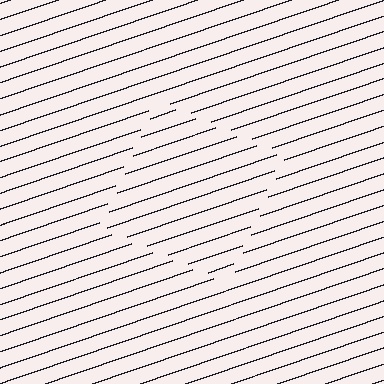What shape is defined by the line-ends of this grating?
An illusory square. The interior of the shape contains the same grating, shifted by half a period — the contour is defined by the phase discontinuity where line-ends from the inner and outer gratings abut.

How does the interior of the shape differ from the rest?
The interior of the shape contains the same grating, shifted by half a period — the contour is defined by the phase discontinuity where line-ends from the inner and outer gratings abut.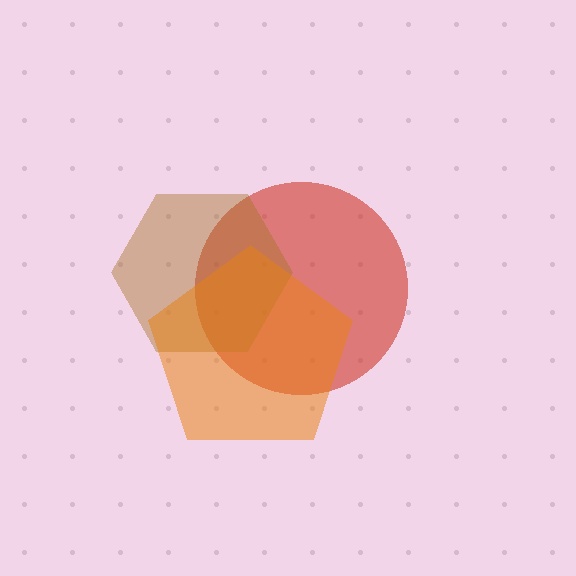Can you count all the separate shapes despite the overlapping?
Yes, there are 3 separate shapes.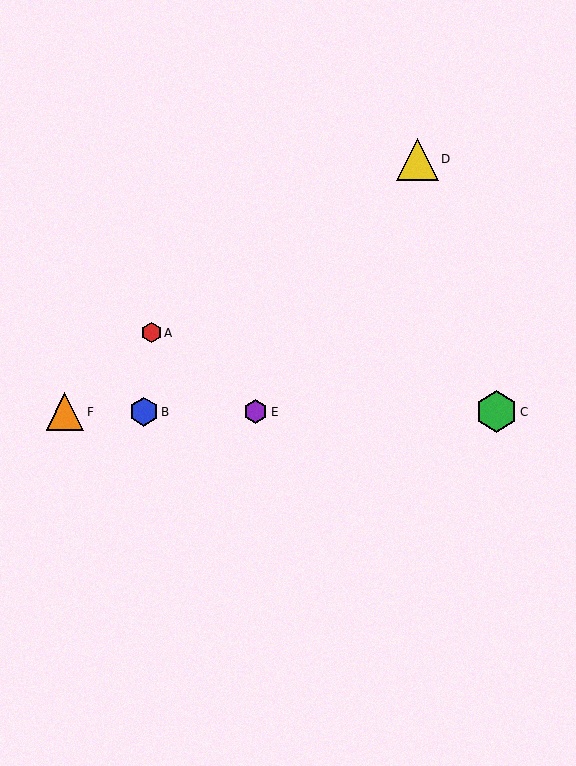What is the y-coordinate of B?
Object B is at y≈412.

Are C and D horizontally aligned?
No, C is at y≈412 and D is at y≈159.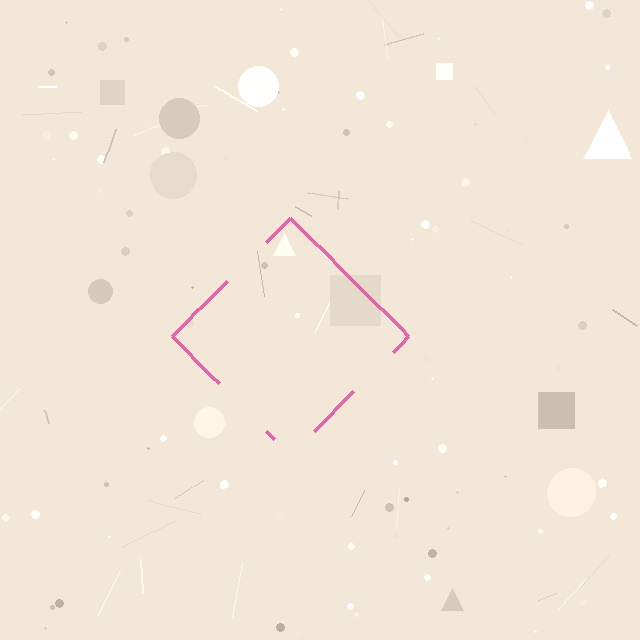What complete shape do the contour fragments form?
The contour fragments form a diamond.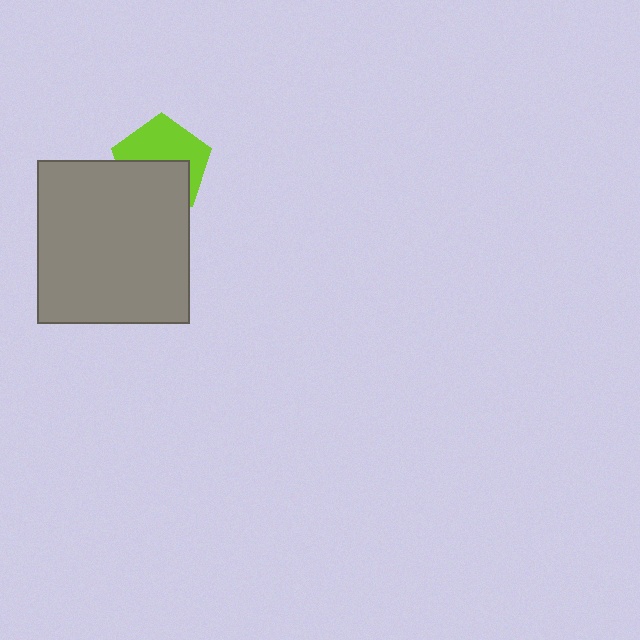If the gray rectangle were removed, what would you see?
You would see the complete lime pentagon.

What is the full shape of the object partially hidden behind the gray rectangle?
The partially hidden object is a lime pentagon.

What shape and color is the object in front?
The object in front is a gray rectangle.